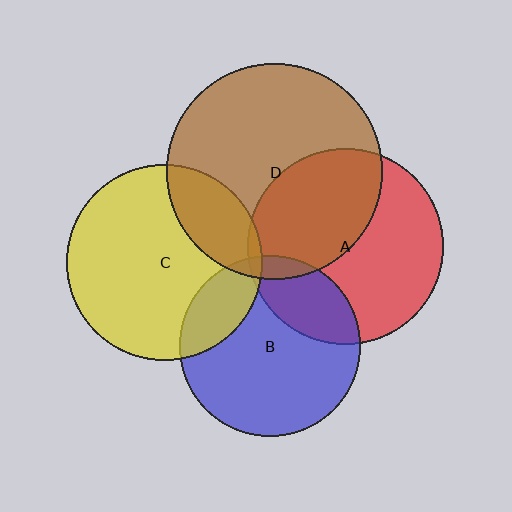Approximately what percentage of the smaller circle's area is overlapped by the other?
Approximately 5%.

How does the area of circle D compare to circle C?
Approximately 1.2 times.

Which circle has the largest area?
Circle D (brown).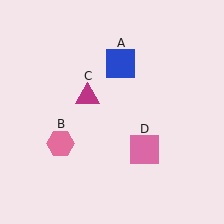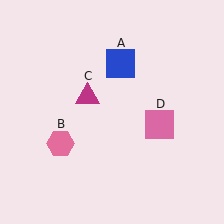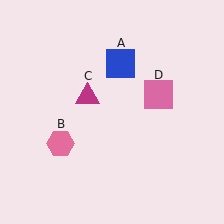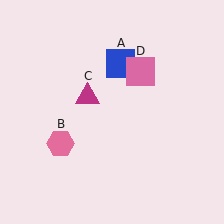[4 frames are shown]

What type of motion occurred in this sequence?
The pink square (object D) rotated counterclockwise around the center of the scene.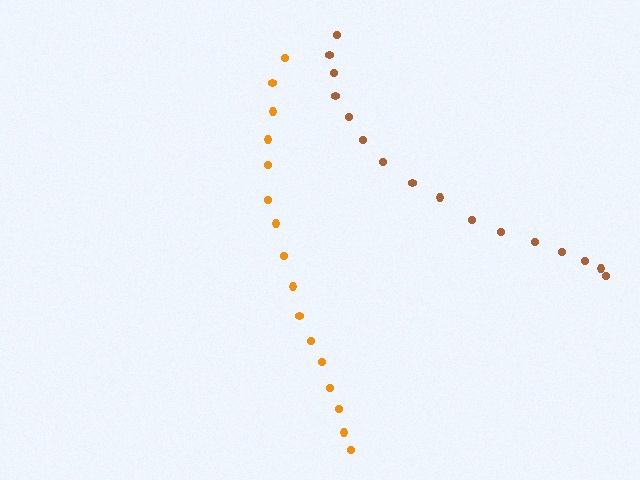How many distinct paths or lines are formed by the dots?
There are 2 distinct paths.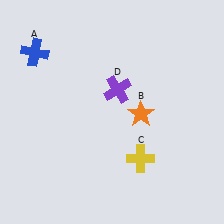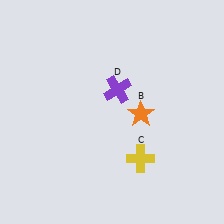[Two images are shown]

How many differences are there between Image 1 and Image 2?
There is 1 difference between the two images.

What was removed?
The blue cross (A) was removed in Image 2.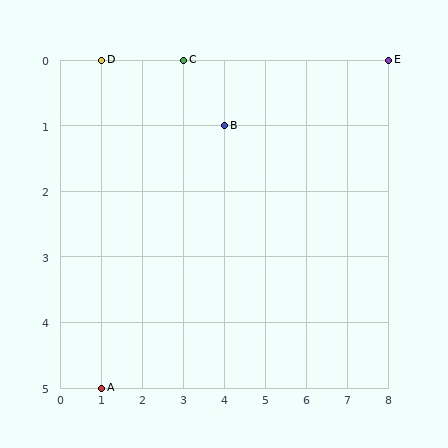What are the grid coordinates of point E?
Point E is at grid coordinates (8, 0).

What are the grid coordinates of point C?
Point C is at grid coordinates (3, 0).